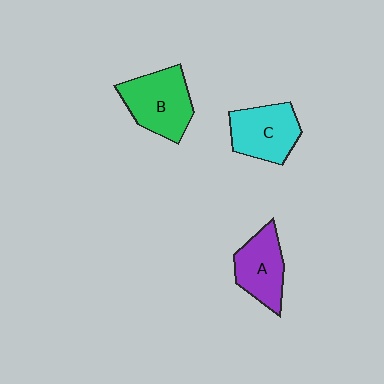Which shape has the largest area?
Shape B (green).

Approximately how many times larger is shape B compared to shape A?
Approximately 1.2 times.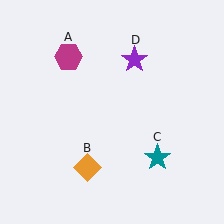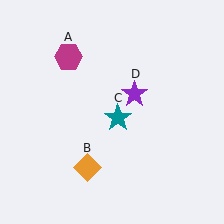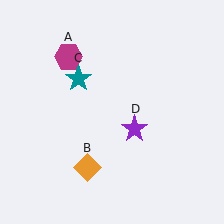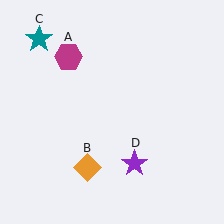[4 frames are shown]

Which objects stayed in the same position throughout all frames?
Magenta hexagon (object A) and orange diamond (object B) remained stationary.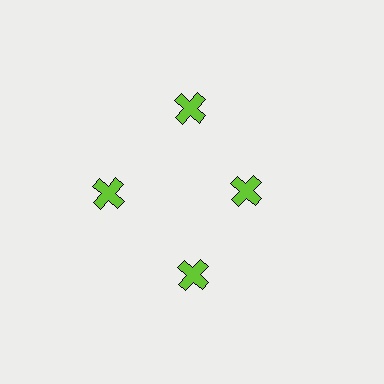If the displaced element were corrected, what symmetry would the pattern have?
It would have 4-fold rotational symmetry — the pattern would map onto itself every 90 degrees.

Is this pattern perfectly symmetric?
No. The 4 lime crosses are arranged in a ring, but one element near the 3 o'clock position is pulled inward toward the center, breaking the 4-fold rotational symmetry.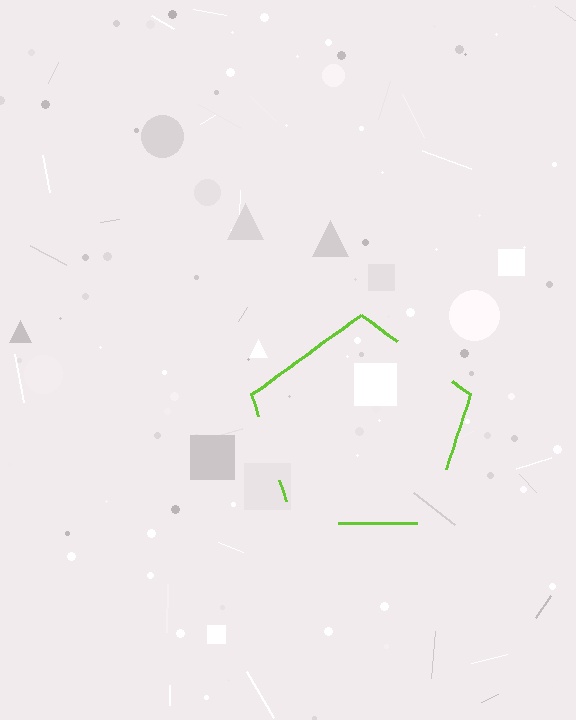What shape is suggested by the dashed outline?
The dashed outline suggests a pentagon.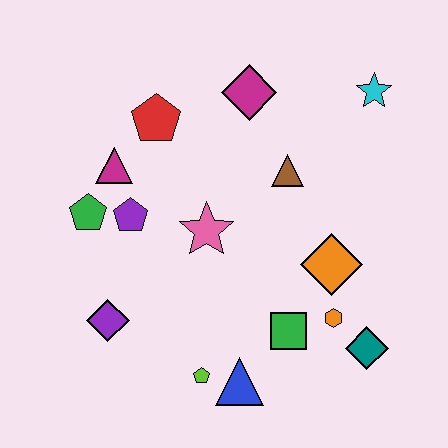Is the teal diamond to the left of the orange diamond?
No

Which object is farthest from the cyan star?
The purple diamond is farthest from the cyan star.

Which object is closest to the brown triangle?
The magenta diamond is closest to the brown triangle.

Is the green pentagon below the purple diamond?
No